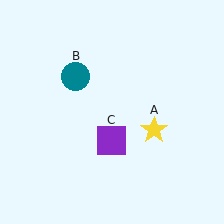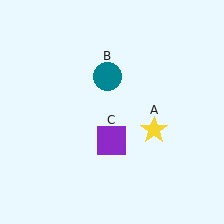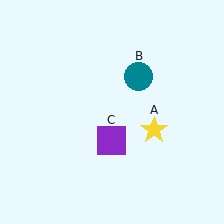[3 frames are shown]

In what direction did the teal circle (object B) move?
The teal circle (object B) moved right.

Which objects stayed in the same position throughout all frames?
Yellow star (object A) and purple square (object C) remained stationary.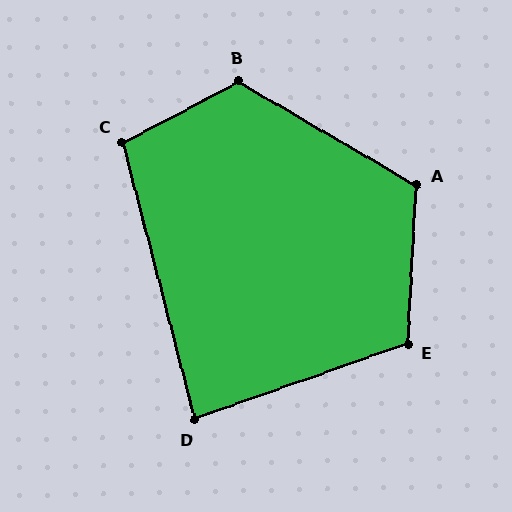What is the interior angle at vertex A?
Approximately 117 degrees (obtuse).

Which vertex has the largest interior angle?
B, at approximately 122 degrees.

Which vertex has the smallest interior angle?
D, at approximately 85 degrees.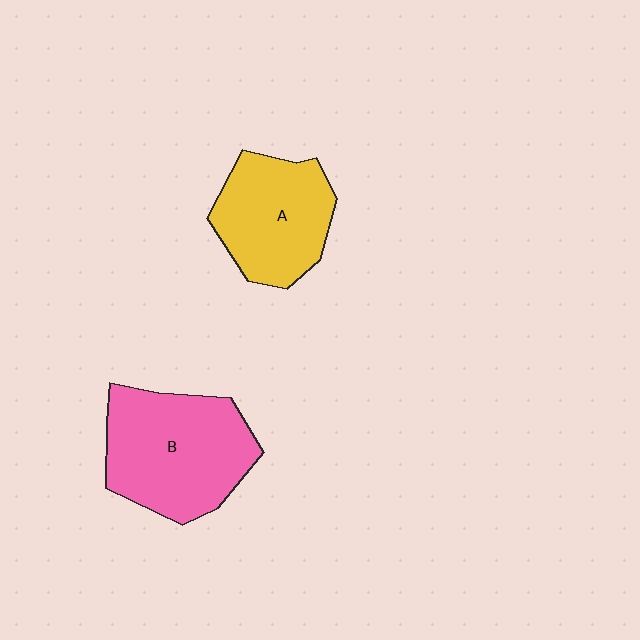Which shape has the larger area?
Shape B (pink).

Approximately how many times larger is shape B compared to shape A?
Approximately 1.3 times.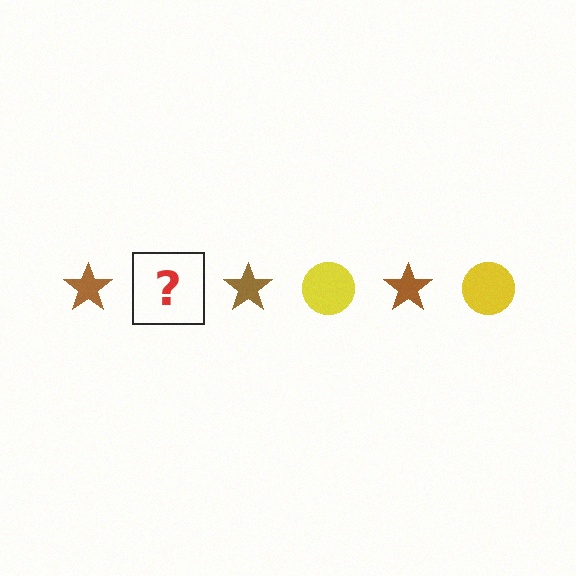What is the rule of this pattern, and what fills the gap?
The rule is that the pattern alternates between brown star and yellow circle. The gap should be filled with a yellow circle.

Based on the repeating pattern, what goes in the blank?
The blank should be a yellow circle.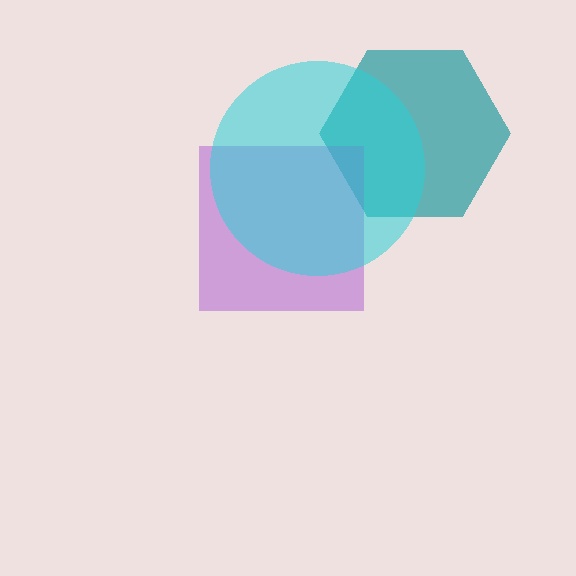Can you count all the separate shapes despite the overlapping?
Yes, there are 3 separate shapes.